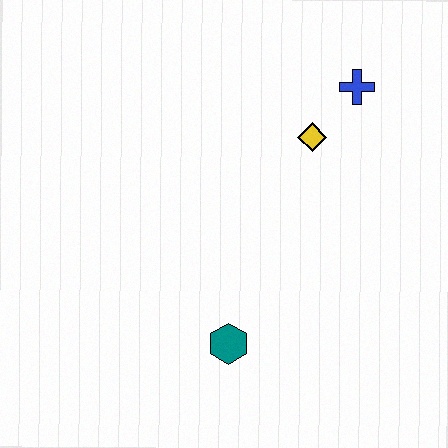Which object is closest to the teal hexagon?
The yellow diamond is closest to the teal hexagon.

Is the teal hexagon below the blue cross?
Yes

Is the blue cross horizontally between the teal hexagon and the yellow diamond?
No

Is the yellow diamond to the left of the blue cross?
Yes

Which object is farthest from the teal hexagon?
The blue cross is farthest from the teal hexagon.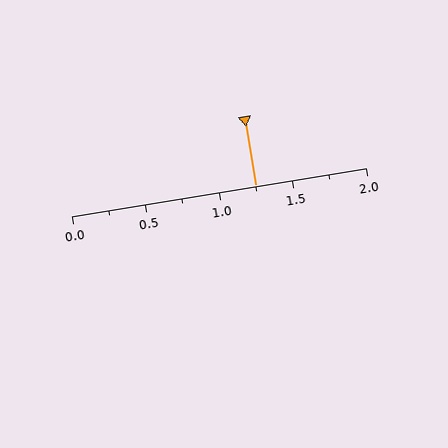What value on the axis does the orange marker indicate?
The marker indicates approximately 1.25.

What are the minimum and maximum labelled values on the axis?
The axis runs from 0.0 to 2.0.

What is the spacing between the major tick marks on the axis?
The major ticks are spaced 0.5 apart.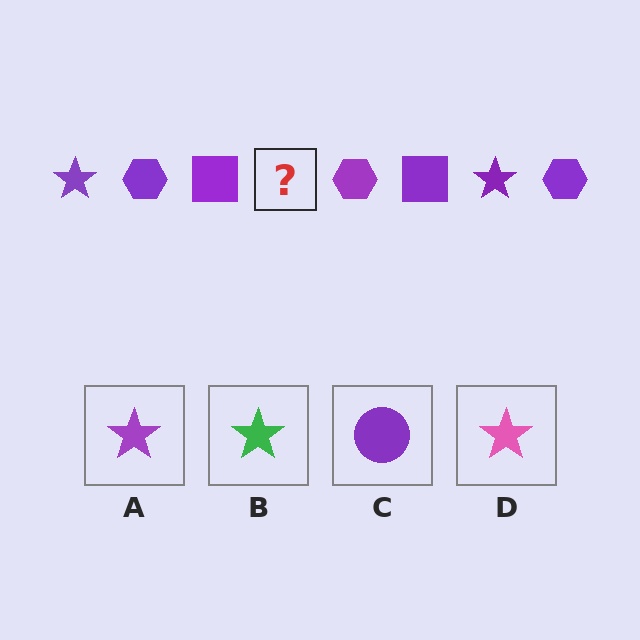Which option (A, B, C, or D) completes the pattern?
A.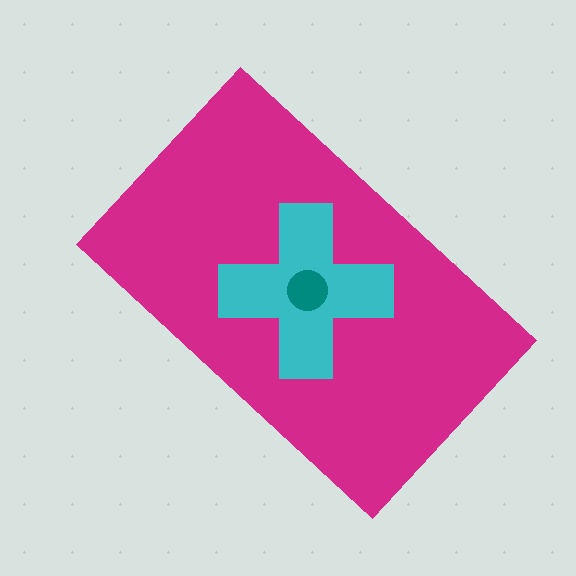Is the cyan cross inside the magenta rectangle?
Yes.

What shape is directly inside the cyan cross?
The teal circle.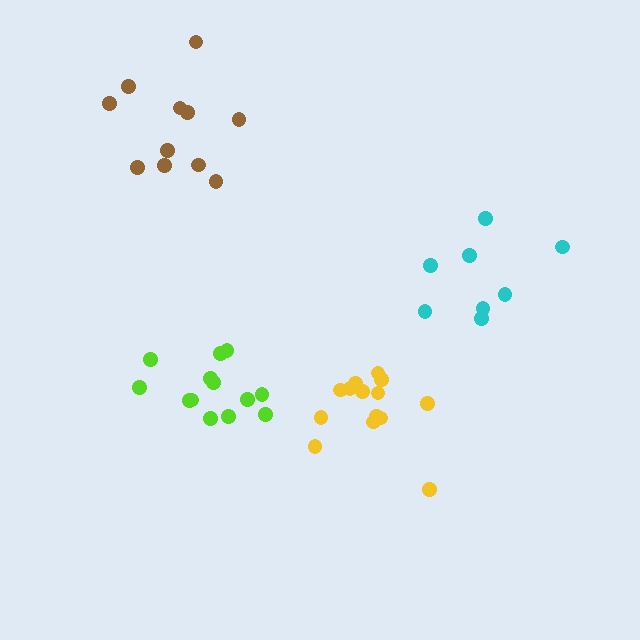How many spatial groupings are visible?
There are 4 spatial groupings.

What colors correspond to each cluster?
The clusters are colored: brown, cyan, lime, yellow.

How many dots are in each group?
Group 1: 11 dots, Group 2: 8 dots, Group 3: 13 dots, Group 4: 14 dots (46 total).